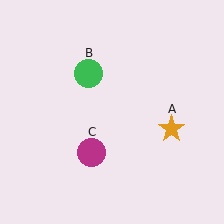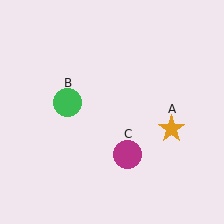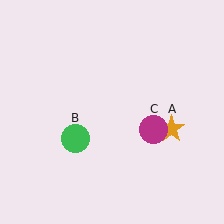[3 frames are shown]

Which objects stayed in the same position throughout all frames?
Orange star (object A) remained stationary.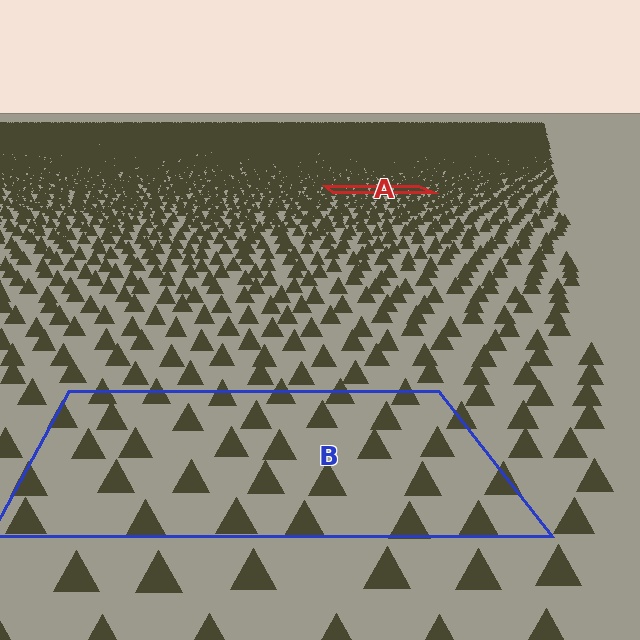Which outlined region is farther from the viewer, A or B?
Region A is farther from the viewer — the texture elements inside it appear smaller and more densely packed.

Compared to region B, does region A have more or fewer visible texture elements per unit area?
Region A has more texture elements per unit area — they are packed more densely because it is farther away.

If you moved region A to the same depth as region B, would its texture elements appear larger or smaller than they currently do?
They would appear larger. At a closer depth, the same texture elements are projected at a bigger on-screen size.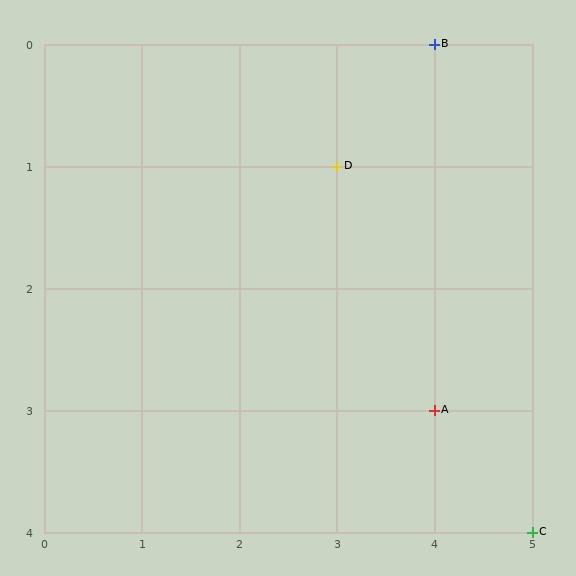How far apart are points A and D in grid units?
Points A and D are 1 column and 2 rows apart (about 2.2 grid units diagonally).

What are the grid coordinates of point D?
Point D is at grid coordinates (3, 1).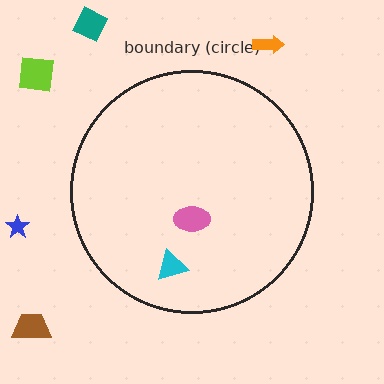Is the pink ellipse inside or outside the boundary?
Inside.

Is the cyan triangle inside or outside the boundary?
Inside.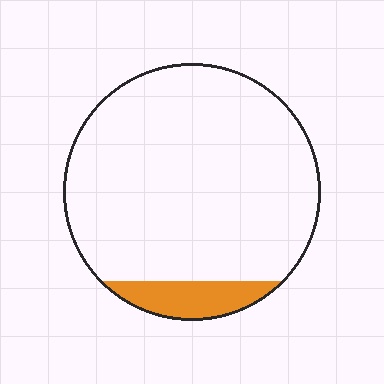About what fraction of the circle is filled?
About one tenth (1/10).